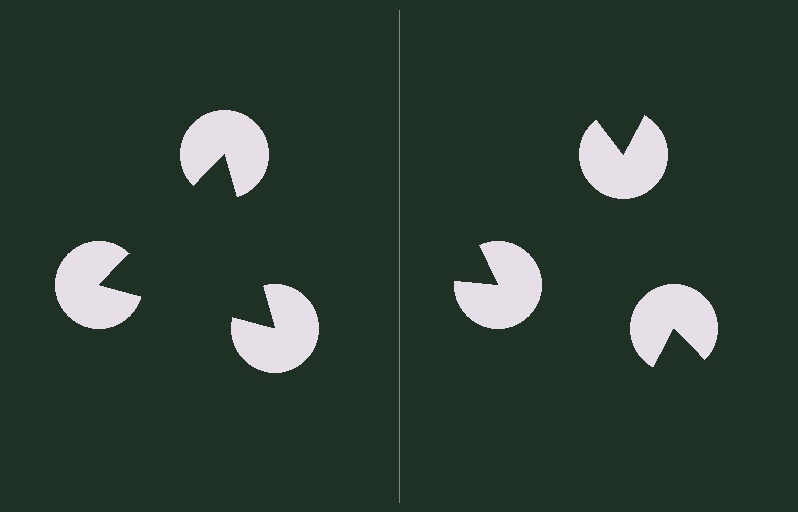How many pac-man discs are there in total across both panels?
6 — 3 on each side.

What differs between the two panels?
The pac-man discs are positioned identically on both sides; only the wedge orientations differ. On the left they align to a triangle; on the right they are misaligned.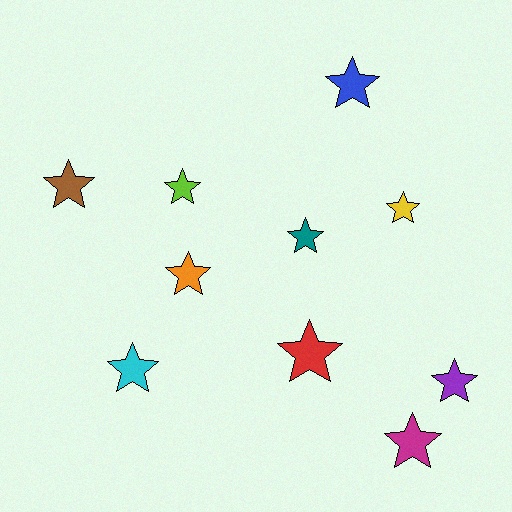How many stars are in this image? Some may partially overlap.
There are 10 stars.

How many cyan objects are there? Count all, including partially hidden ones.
There is 1 cyan object.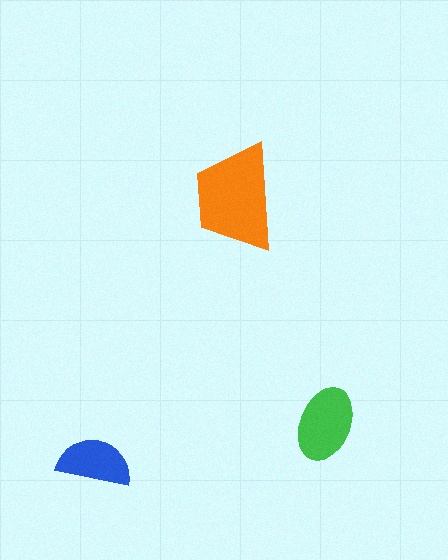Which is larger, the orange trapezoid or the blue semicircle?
The orange trapezoid.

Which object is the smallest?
The blue semicircle.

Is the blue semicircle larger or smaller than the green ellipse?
Smaller.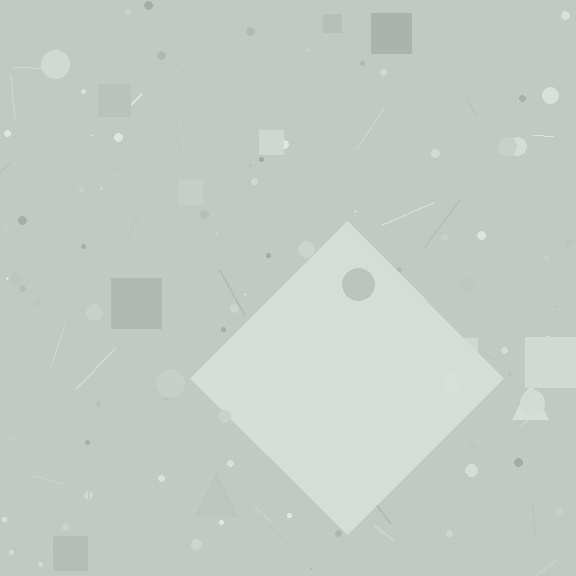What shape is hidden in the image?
A diamond is hidden in the image.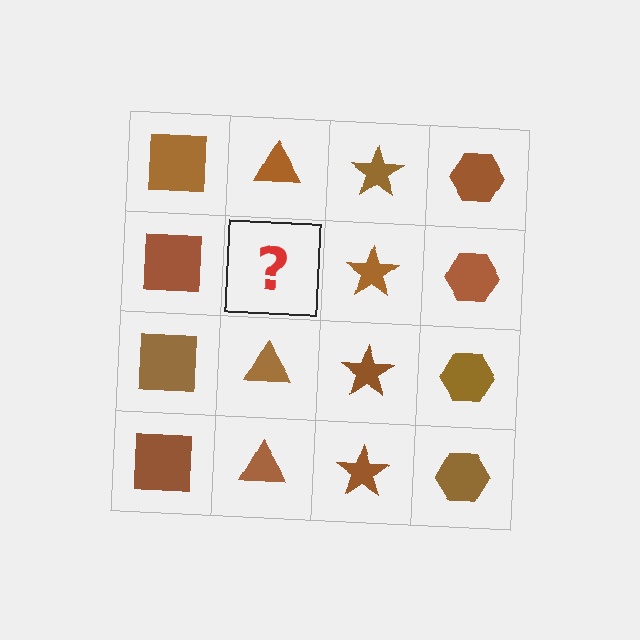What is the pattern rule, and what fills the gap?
The rule is that each column has a consistent shape. The gap should be filled with a brown triangle.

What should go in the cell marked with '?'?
The missing cell should contain a brown triangle.